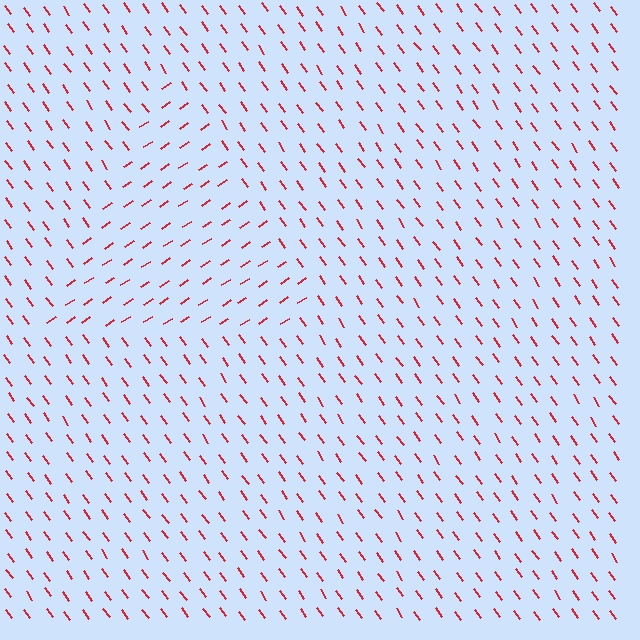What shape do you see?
I see a triangle.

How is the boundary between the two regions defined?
The boundary is defined purely by a change in line orientation (approximately 88 degrees difference). All lines are the same color and thickness.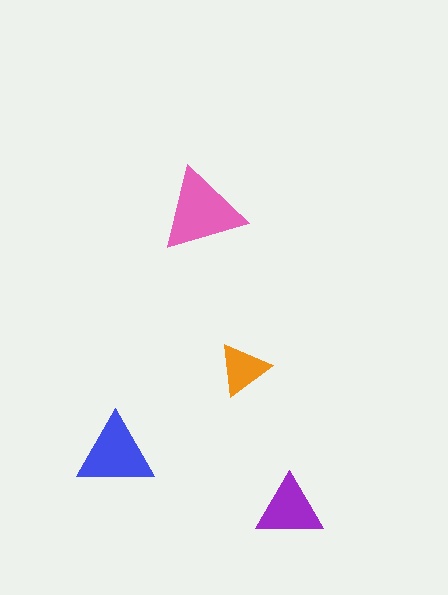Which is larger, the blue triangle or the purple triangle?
The blue one.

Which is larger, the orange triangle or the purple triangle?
The purple one.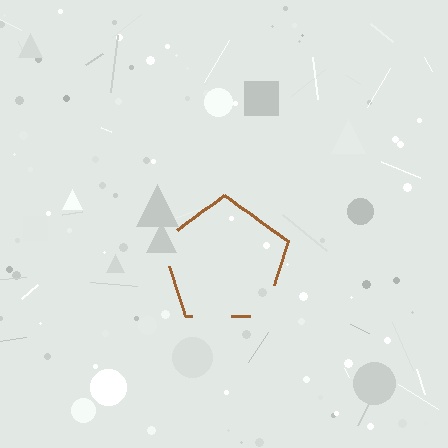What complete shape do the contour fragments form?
The contour fragments form a pentagon.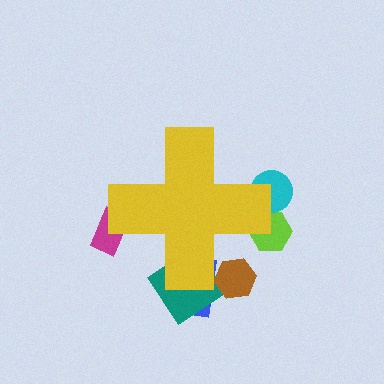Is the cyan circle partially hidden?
Yes, the cyan circle is partially hidden behind the yellow cross.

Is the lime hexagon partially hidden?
Yes, the lime hexagon is partially hidden behind the yellow cross.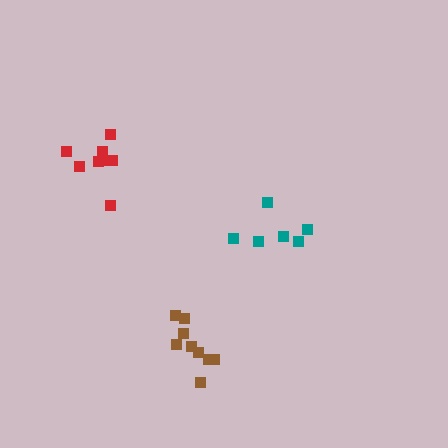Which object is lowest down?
The brown cluster is bottommost.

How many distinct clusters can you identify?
There are 3 distinct clusters.